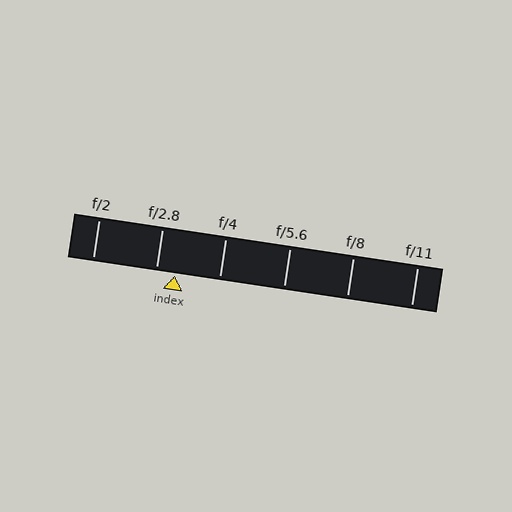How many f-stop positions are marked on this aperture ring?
There are 6 f-stop positions marked.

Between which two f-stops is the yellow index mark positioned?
The index mark is between f/2.8 and f/4.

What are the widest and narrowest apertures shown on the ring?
The widest aperture shown is f/2 and the narrowest is f/11.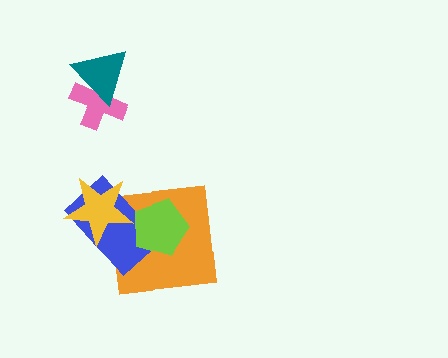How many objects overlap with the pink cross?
1 object overlaps with the pink cross.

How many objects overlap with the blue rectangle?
3 objects overlap with the blue rectangle.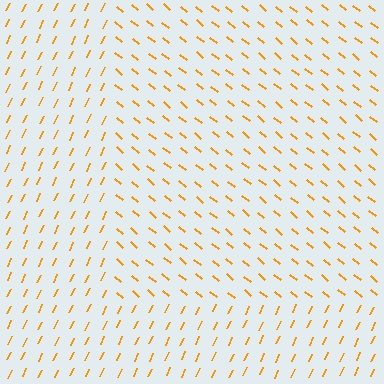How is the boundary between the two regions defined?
The boundary is defined purely by a change in line orientation (approximately 76 degrees difference). All lines are the same color and thickness.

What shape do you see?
I see a rectangle.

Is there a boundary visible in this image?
Yes, there is a texture boundary formed by a change in line orientation.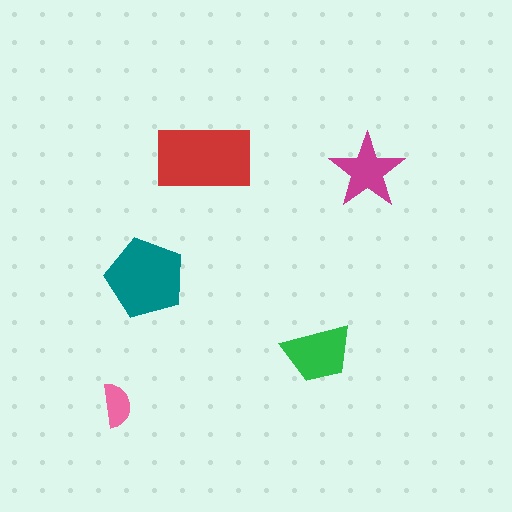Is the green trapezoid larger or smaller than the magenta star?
Larger.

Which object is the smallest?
The pink semicircle.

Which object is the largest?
The red rectangle.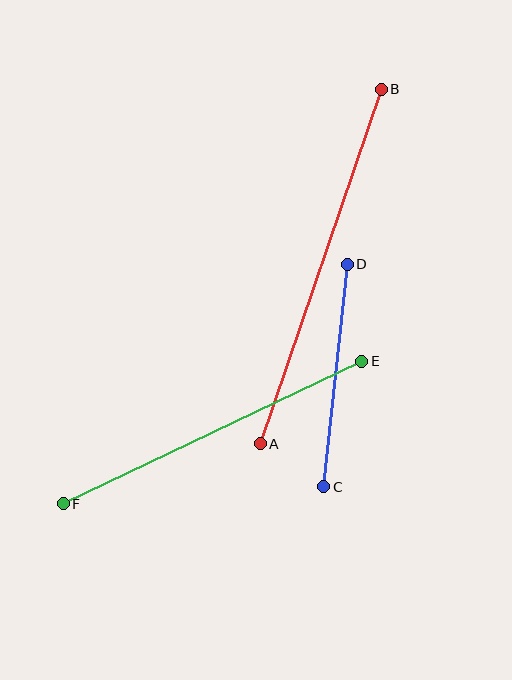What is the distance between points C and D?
The distance is approximately 224 pixels.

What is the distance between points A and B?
The distance is approximately 375 pixels.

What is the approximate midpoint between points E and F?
The midpoint is at approximately (212, 433) pixels.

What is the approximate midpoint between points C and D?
The midpoint is at approximately (336, 376) pixels.